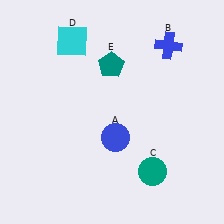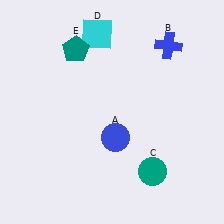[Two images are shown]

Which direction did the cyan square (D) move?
The cyan square (D) moved right.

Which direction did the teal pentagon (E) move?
The teal pentagon (E) moved left.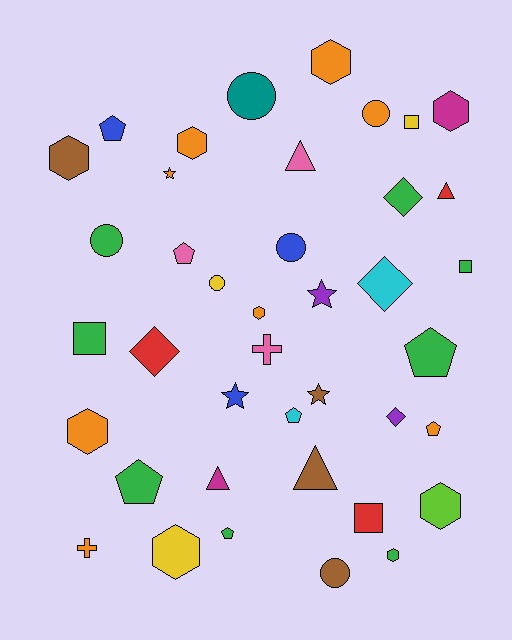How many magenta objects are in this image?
There are 2 magenta objects.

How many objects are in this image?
There are 40 objects.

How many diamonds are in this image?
There are 4 diamonds.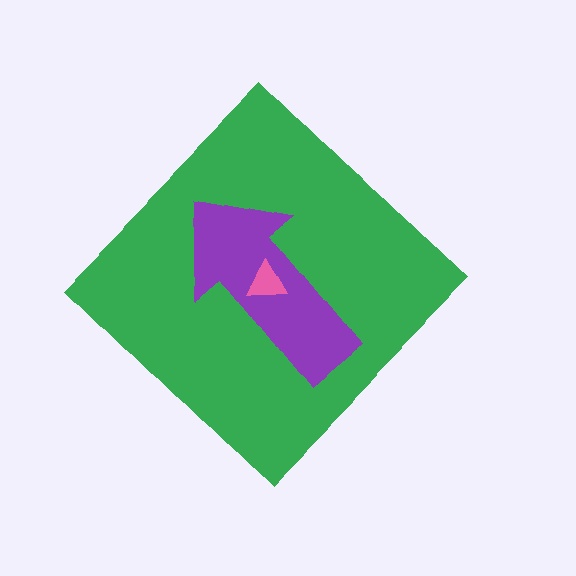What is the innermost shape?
The pink triangle.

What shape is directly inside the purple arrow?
The pink triangle.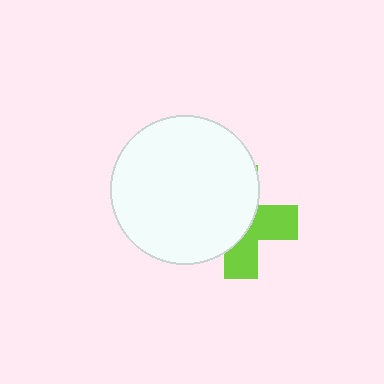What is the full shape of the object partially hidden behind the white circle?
The partially hidden object is a lime cross.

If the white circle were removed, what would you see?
You would see the complete lime cross.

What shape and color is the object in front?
The object in front is a white circle.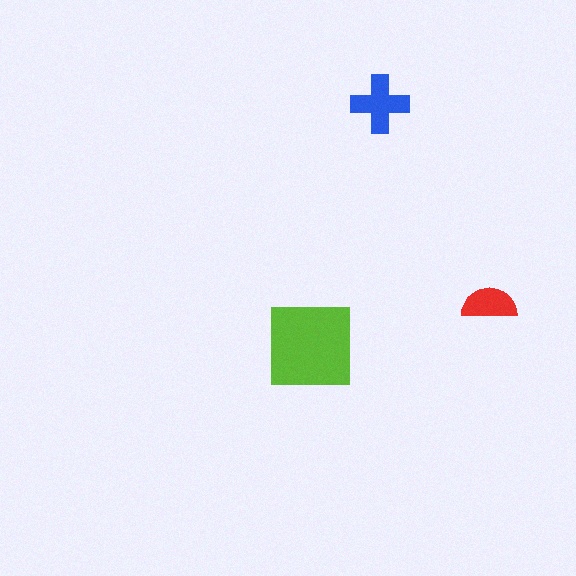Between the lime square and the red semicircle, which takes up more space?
The lime square.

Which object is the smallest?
The red semicircle.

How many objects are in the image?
There are 3 objects in the image.